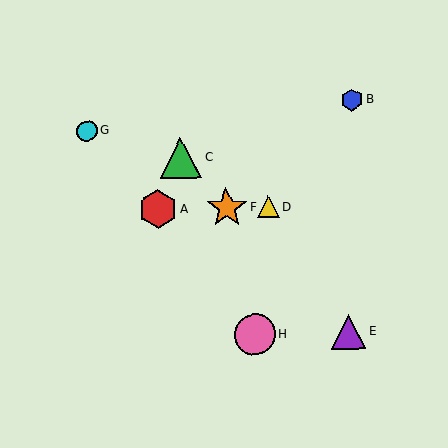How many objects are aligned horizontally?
3 objects (A, D, F) are aligned horizontally.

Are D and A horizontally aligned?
Yes, both are at y≈207.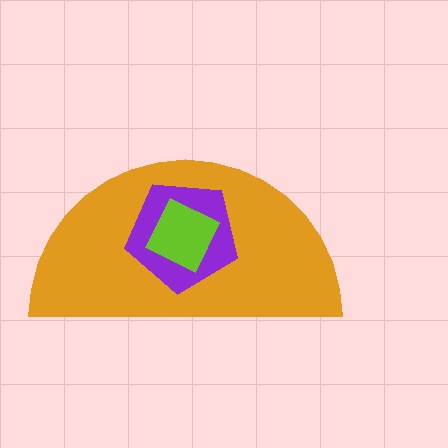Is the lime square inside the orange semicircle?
Yes.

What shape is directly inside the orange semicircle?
The purple pentagon.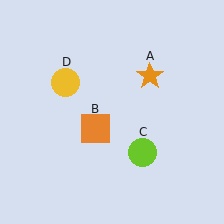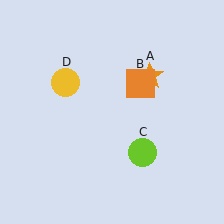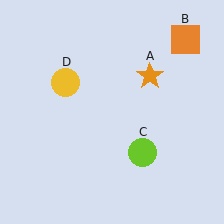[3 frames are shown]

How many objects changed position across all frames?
1 object changed position: orange square (object B).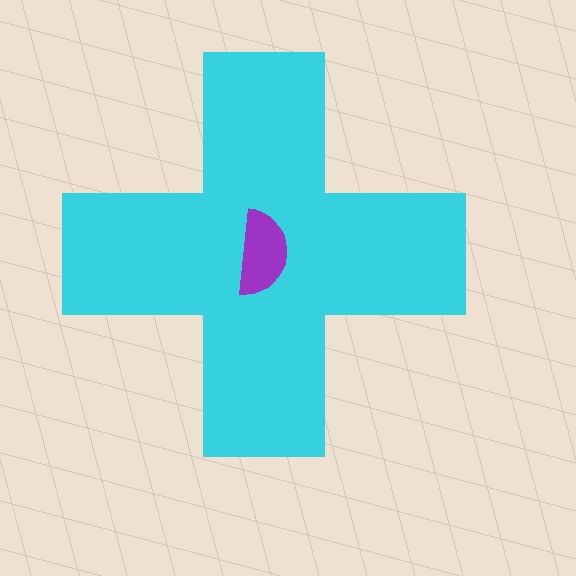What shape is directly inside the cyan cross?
The purple semicircle.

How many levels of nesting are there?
2.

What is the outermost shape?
The cyan cross.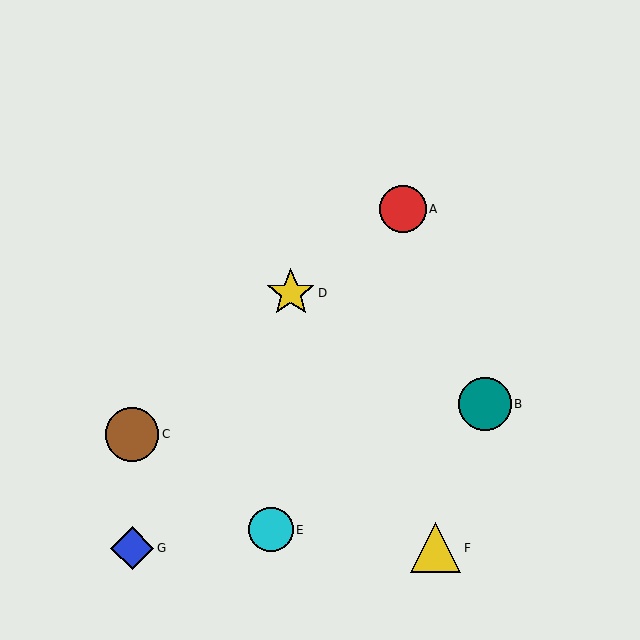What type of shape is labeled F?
Shape F is a yellow triangle.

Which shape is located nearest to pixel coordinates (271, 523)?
The cyan circle (labeled E) at (271, 530) is nearest to that location.